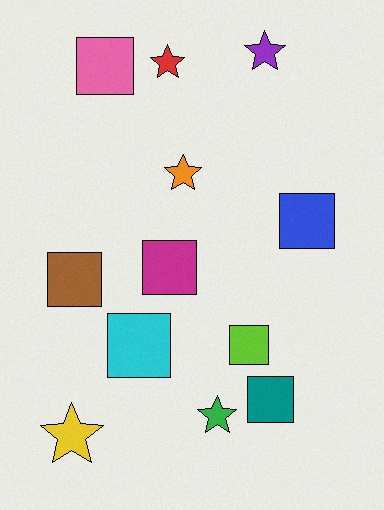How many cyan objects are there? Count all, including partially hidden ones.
There is 1 cyan object.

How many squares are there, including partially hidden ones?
There are 7 squares.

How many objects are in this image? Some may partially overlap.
There are 12 objects.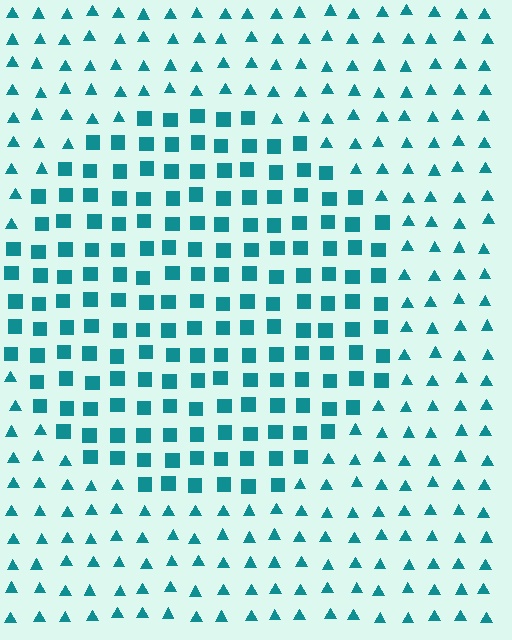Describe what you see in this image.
The image is filled with small teal elements arranged in a uniform grid. A circle-shaped region contains squares, while the surrounding area contains triangles. The boundary is defined purely by the change in element shape.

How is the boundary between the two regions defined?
The boundary is defined by a change in element shape: squares inside vs. triangles outside. All elements share the same color and spacing.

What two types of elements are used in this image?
The image uses squares inside the circle region and triangles outside it.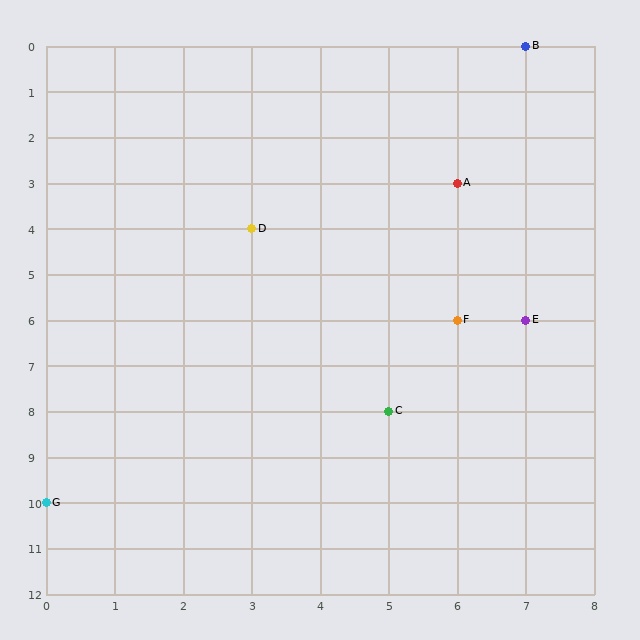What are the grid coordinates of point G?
Point G is at grid coordinates (0, 10).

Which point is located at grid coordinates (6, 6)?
Point F is at (6, 6).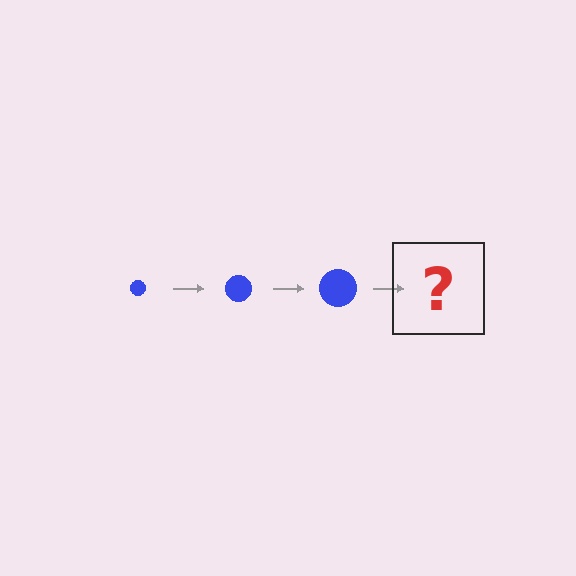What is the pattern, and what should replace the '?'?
The pattern is that the circle gets progressively larger each step. The '?' should be a blue circle, larger than the previous one.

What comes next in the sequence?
The next element should be a blue circle, larger than the previous one.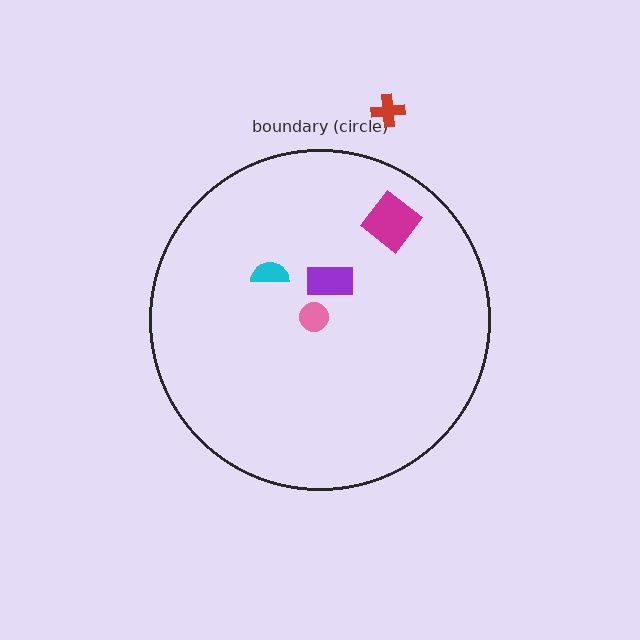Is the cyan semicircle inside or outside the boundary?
Inside.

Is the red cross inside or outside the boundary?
Outside.